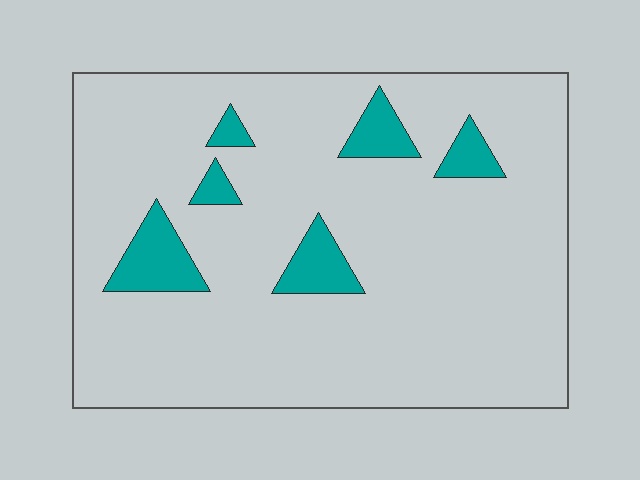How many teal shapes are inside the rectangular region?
6.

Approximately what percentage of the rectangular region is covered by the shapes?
Approximately 10%.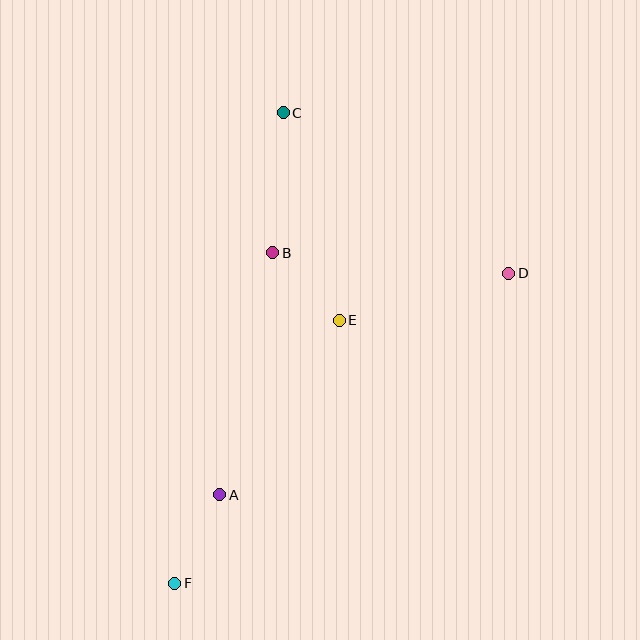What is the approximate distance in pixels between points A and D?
The distance between A and D is approximately 364 pixels.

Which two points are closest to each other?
Points B and E are closest to each other.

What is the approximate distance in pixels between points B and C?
The distance between B and C is approximately 141 pixels.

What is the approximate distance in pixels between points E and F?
The distance between E and F is approximately 310 pixels.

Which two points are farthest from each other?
Points C and F are farthest from each other.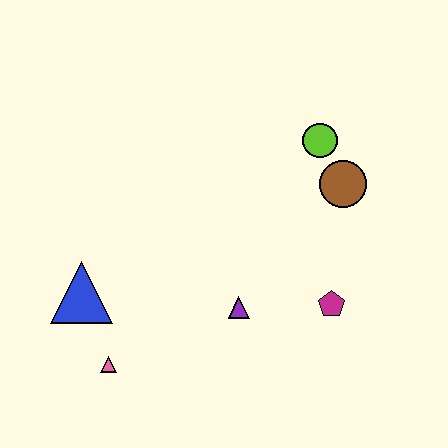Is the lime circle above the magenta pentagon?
Yes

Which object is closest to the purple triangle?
The magenta pentagon is closest to the purple triangle.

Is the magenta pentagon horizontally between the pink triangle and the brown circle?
Yes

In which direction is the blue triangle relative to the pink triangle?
The blue triangle is above the pink triangle.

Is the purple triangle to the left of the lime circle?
Yes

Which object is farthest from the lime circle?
The pink triangle is farthest from the lime circle.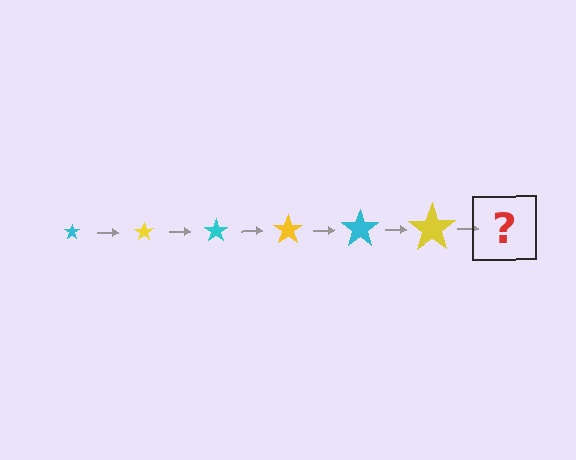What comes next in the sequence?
The next element should be a cyan star, larger than the previous one.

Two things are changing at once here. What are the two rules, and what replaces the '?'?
The two rules are that the star grows larger each step and the color cycles through cyan and yellow. The '?' should be a cyan star, larger than the previous one.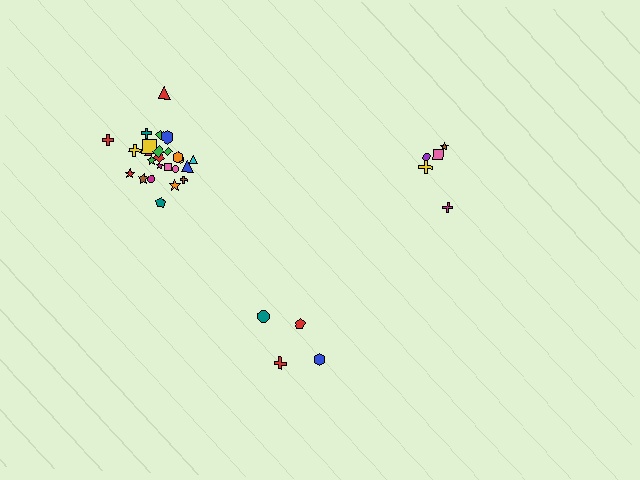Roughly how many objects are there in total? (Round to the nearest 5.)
Roughly 35 objects in total.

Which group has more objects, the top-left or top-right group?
The top-left group.